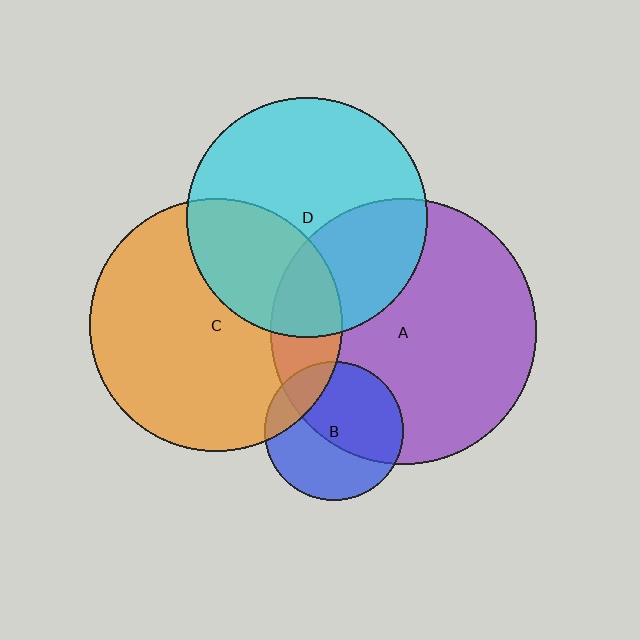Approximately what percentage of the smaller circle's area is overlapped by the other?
Approximately 20%.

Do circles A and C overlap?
Yes.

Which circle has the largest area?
Circle A (purple).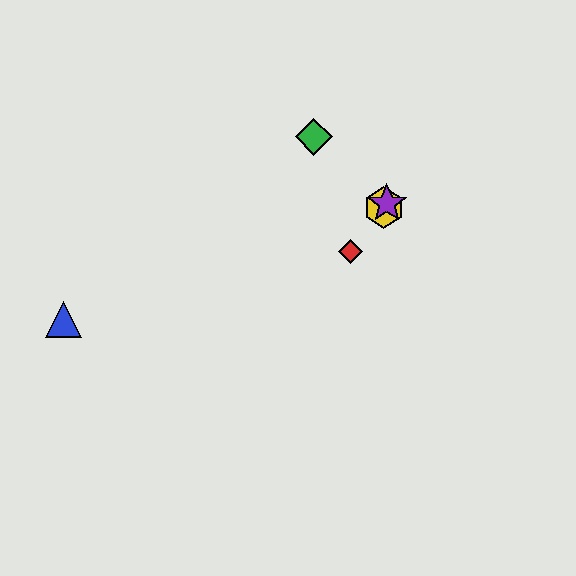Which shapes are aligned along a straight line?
The red diamond, the yellow hexagon, the purple star are aligned along a straight line.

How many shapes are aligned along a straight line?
3 shapes (the red diamond, the yellow hexagon, the purple star) are aligned along a straight line.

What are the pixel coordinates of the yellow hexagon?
The yellow hexagon is at (384, 208).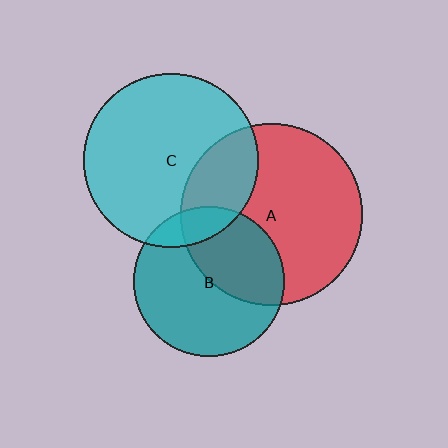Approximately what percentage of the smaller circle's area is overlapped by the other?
Approximately 15%.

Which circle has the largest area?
Circle A (red).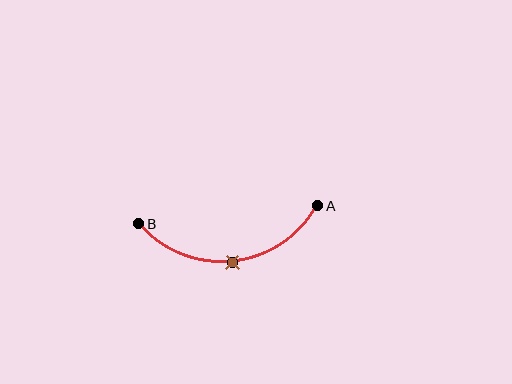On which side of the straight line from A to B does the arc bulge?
The arc bulges below the straight line connecting A and B.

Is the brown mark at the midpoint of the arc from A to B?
Yes. The brown mark lies on the arc at equal arc-length from both A and B — it is the arc midpoint.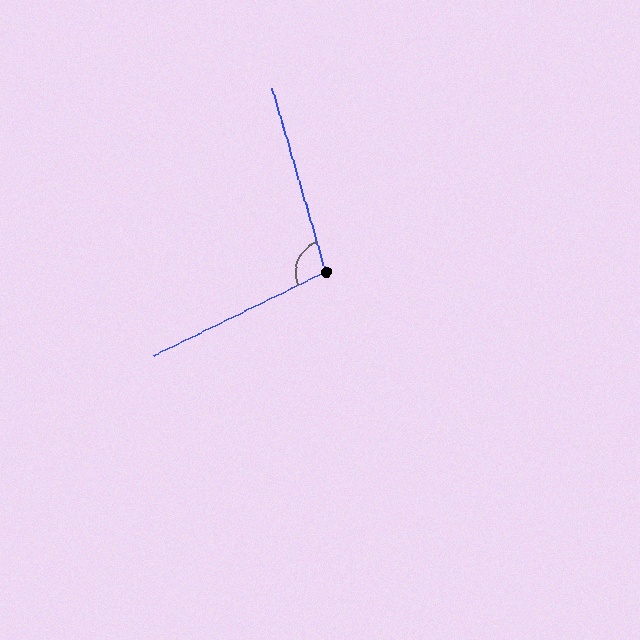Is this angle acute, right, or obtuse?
It is obtuse.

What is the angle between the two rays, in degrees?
Approximately 100 degrees.